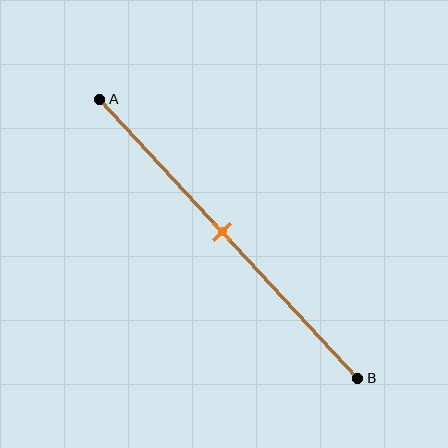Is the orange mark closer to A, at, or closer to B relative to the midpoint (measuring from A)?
The orange mark is approximately at the midpoint of segment AB.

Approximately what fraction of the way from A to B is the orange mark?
The orange mark is approximately 45% of the way from A to B.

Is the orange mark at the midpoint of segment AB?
Yes, the mark is approximately at the midpoint.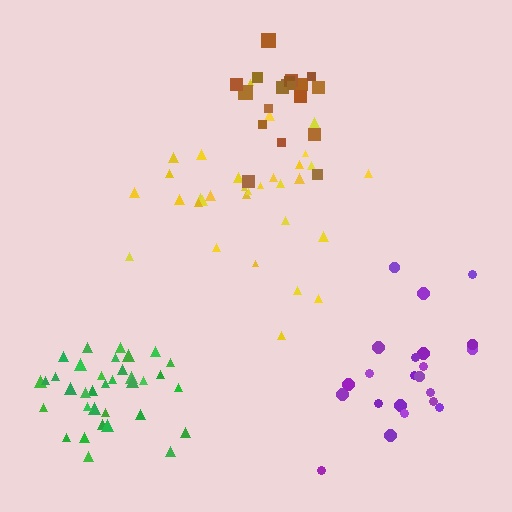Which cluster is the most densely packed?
Green.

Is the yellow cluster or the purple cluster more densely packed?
Purple.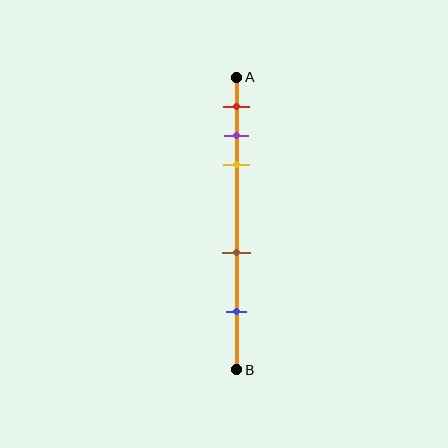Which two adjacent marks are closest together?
The purple and yellow marks are the closest adjacent pair.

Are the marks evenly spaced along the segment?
No, the marks are not evenly spaced.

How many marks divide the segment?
There are 5 marks dividing the segment.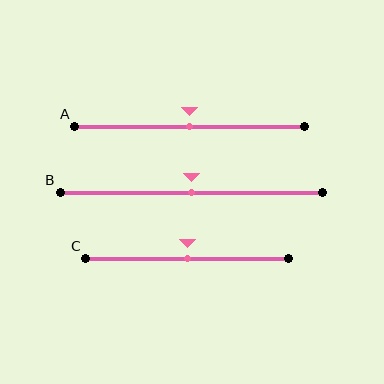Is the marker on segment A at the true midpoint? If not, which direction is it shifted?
Yes, the marker on segment A is at the true midpoint.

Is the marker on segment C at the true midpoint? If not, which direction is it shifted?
Yes, the marker on segment C is at the true midpoint.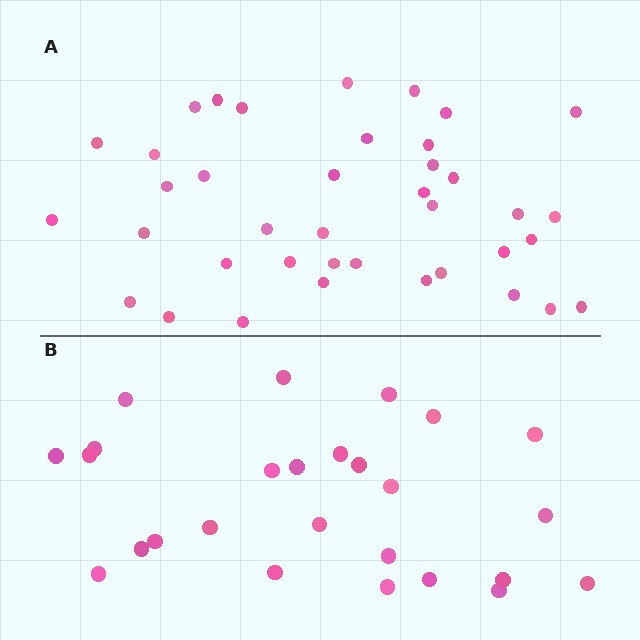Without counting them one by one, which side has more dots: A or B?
Region A (the top region) has more dots.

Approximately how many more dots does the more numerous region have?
Region A has approximately 15 more dots than region B.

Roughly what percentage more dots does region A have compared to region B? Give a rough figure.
About 50% more.